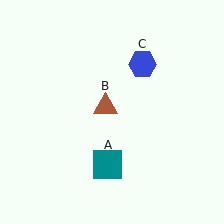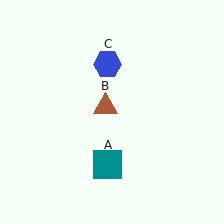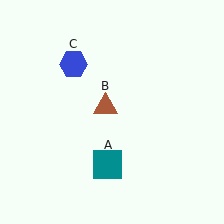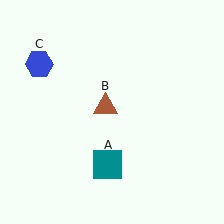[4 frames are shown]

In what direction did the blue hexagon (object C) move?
The blue hexagon (object C) moved left.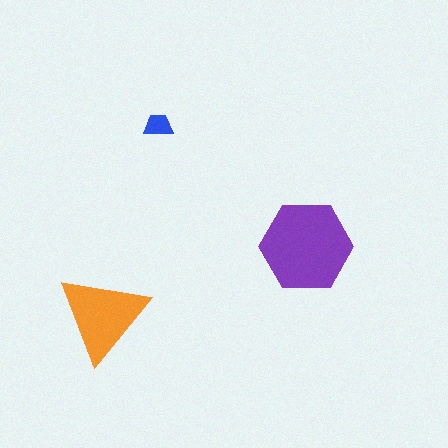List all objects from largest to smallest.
The purple hexagon, the orange triangle, the blue trapezoid.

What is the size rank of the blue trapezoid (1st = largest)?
3rd.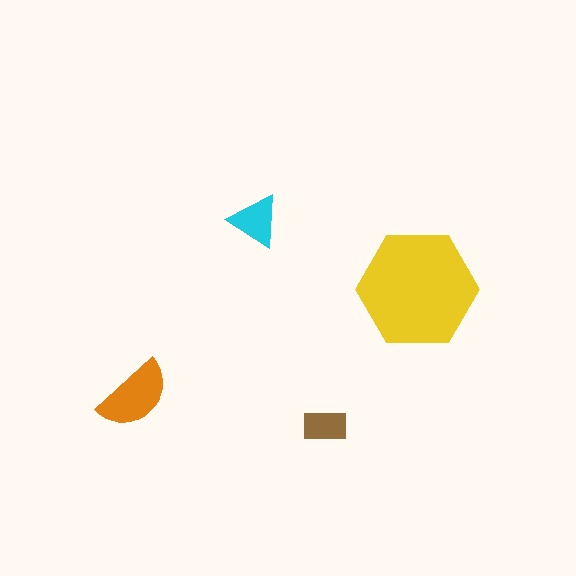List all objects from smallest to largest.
The brown rectangle, the cyan triangle, the orange semicircle, the yellow hexagon.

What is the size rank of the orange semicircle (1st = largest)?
2nd.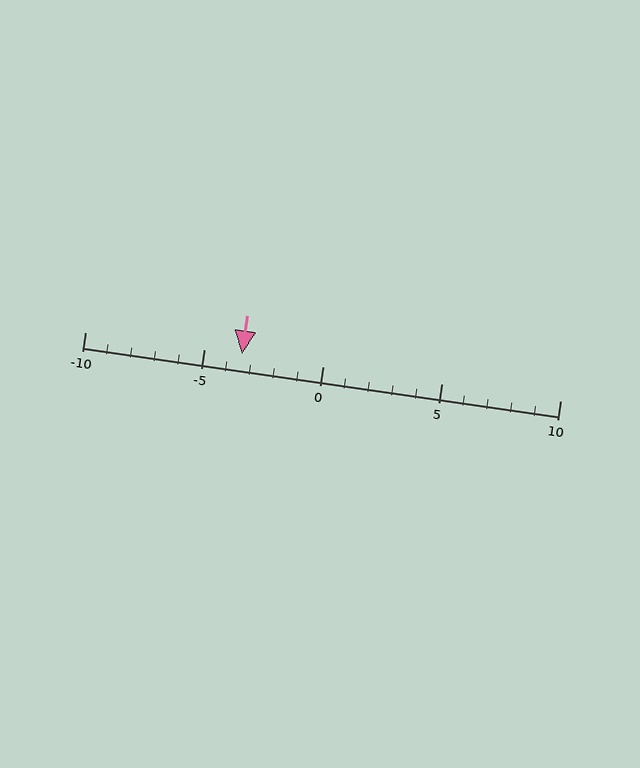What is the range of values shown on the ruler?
The ruler shows values from -10 to 10.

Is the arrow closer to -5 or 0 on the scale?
The arrow is closer to -5.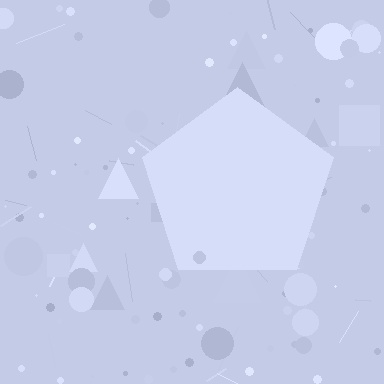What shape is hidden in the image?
A pentagon is hidden in the image.